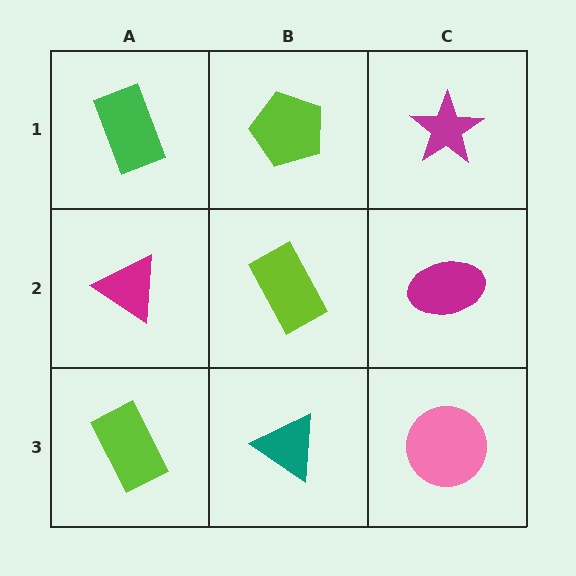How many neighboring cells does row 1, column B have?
3.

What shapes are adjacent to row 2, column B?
A lime pentagon (row 1, column B), a teal triangle (row 3, column B), a magenta triangle (row 2, column A), a magenta ellipse (row 2, column C).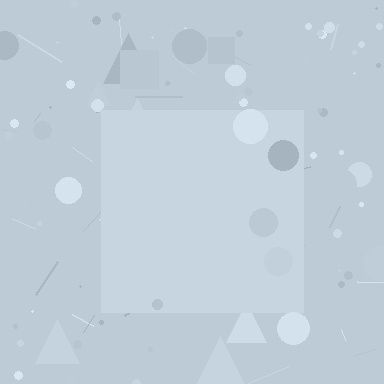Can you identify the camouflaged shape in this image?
The camouflaged shape is a square.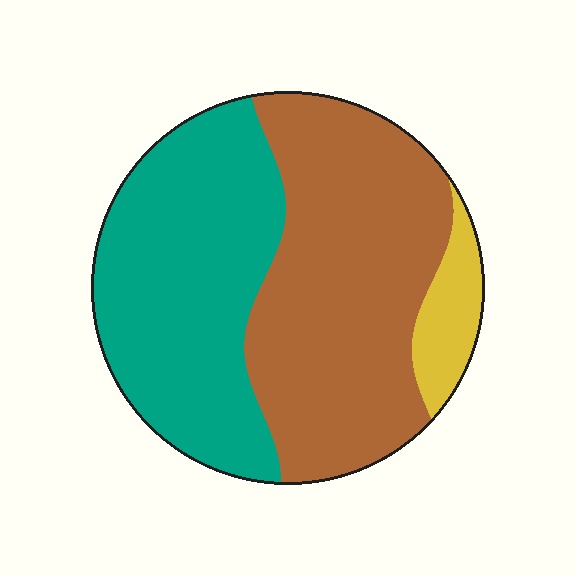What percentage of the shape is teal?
Teal covers around 45% of the shape.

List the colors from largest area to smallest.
From largest to smallest: brown, teal, yellow.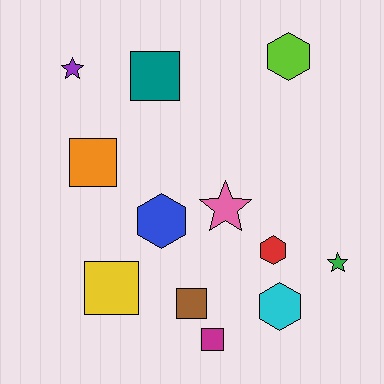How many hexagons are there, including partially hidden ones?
There are 4 hexagons.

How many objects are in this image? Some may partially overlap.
There are 12 objects.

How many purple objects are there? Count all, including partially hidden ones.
There is 1 purple object.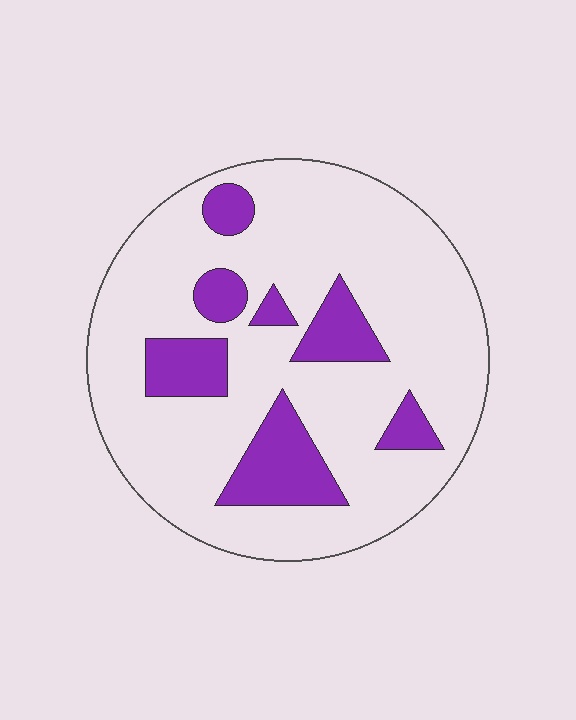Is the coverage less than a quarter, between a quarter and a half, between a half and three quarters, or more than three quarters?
Less than a quarter.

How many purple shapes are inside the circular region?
7.